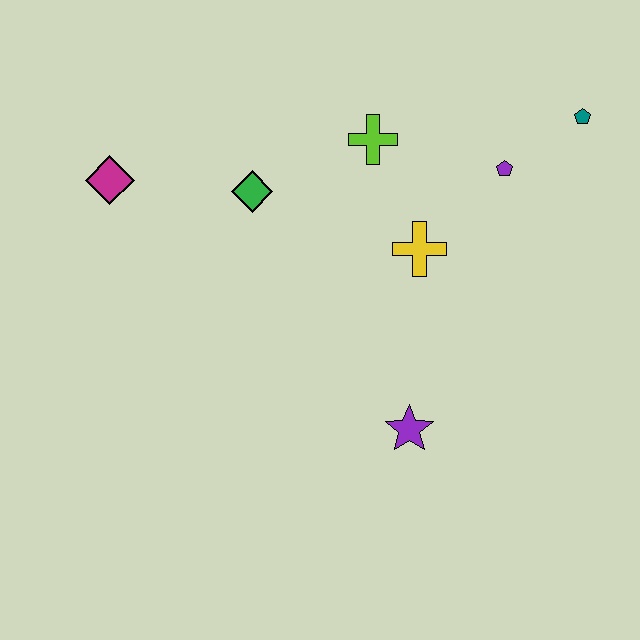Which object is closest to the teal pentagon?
The purple pentagon is closest to the teal pentagon.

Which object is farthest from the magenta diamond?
The teal pentagon is farthest from the magenta diamond.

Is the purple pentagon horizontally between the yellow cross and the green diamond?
No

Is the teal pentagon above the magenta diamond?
Yes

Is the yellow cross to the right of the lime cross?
Yes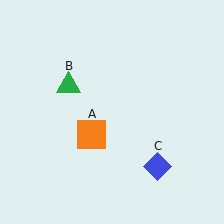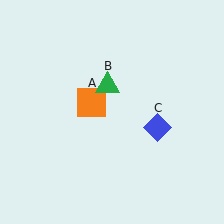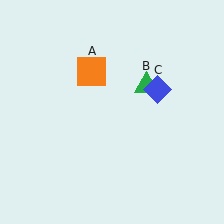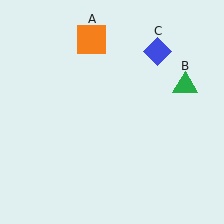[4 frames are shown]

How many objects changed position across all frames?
3 objects changed position: orange square (object A), green triangle (object B), blue diamond (object C).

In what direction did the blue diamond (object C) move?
The blue diamond (object C) moved up.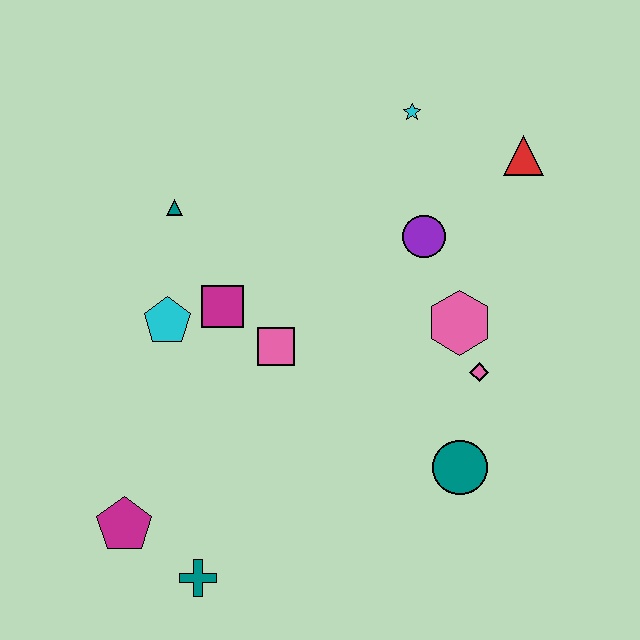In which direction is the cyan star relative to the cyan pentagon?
The cyan star is to the right of the cyan pentagon.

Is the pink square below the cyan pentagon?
Yes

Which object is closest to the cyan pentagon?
The magenta square is closest to the cyan pentagon.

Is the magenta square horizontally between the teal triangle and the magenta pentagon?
No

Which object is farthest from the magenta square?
The red triangle is farthest from the magenta square.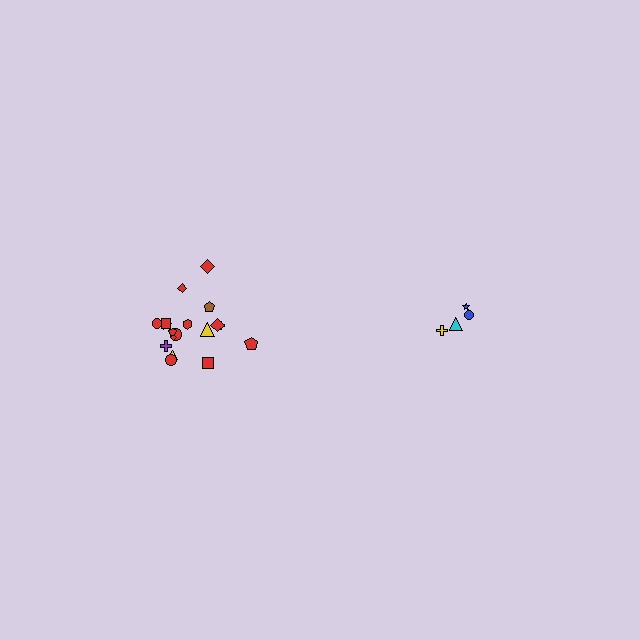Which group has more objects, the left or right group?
The left group.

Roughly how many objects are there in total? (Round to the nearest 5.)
Roughly 20 objects in total.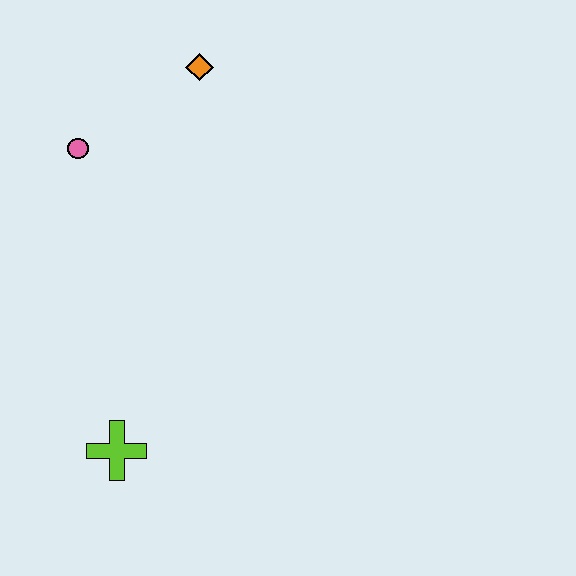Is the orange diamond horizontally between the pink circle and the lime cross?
No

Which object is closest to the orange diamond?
The pink circle is closest to the orange diamond.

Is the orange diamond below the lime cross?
No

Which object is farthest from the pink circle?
The lime cross is farthest from the pink circle.